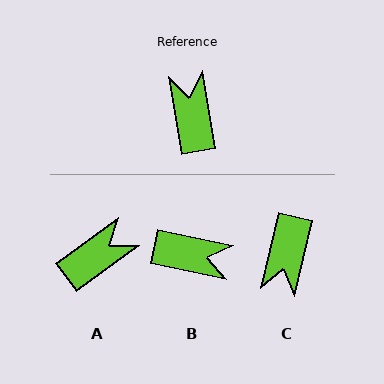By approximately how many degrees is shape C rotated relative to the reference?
Approximately 157 degrees counter-clockwise.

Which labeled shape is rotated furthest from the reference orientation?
C, about 157 degrees away.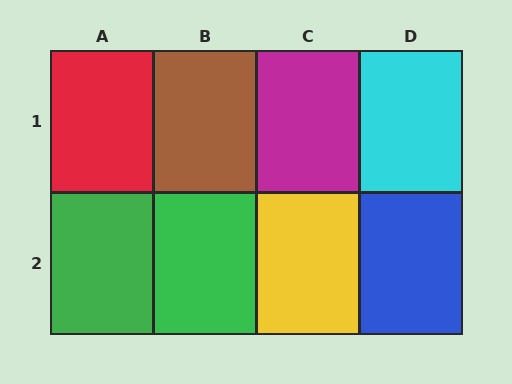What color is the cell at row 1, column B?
Brown.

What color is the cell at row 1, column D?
Cyan.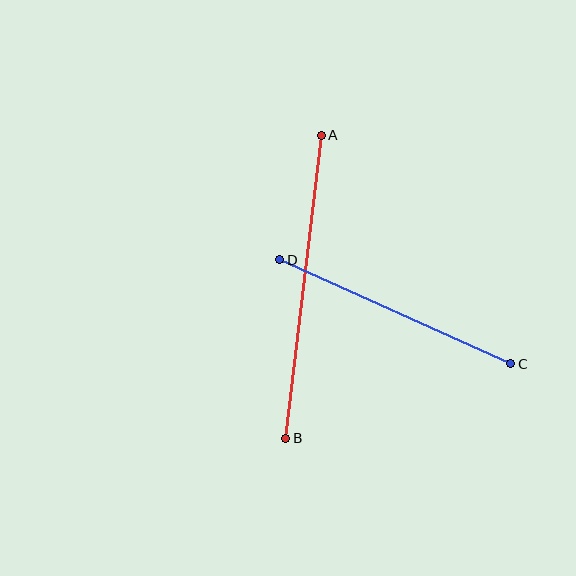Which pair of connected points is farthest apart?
Points A and B are farthest apart.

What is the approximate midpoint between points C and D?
The midpoint is at approximately (395, 312) pixels.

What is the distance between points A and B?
The distance is approximately 305 pixels.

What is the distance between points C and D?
The distance is approximately 253 pixels.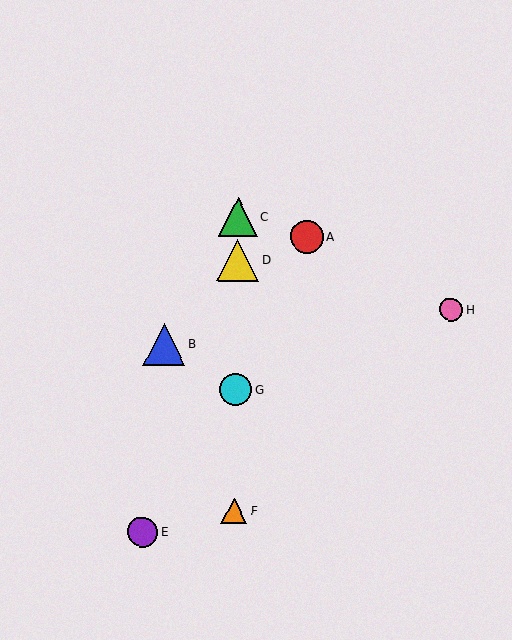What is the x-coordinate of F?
Object F is at x≈234.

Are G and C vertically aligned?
Yes, both are at x≈236.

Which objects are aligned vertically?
Objects C, D, F, G are aligned vertically.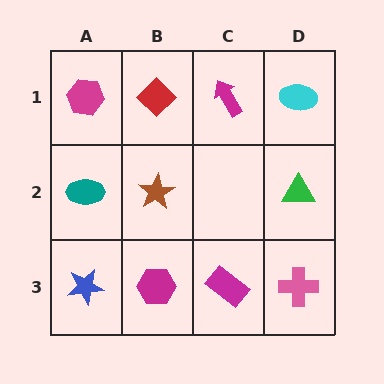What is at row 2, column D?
A green triangle.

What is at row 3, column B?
A magenta hexagon.